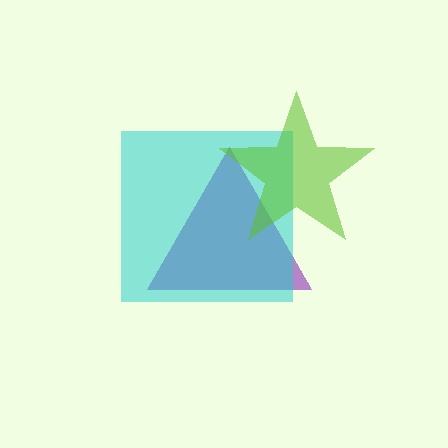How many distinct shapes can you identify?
There are 3 distinct shapes: a purple triangle, a cyan square, a lime star.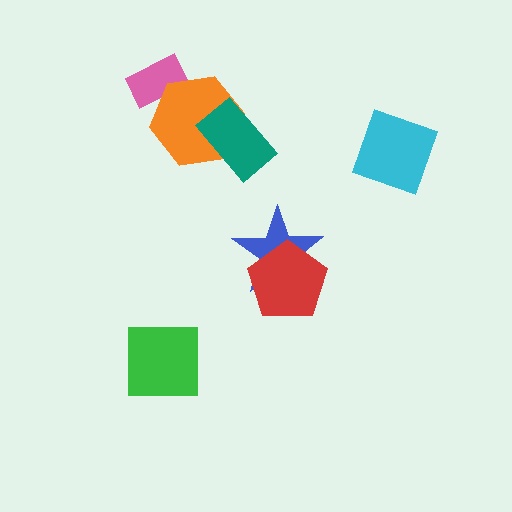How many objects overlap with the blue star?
1 object overlaps with the blue star.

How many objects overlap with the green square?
0 objects overlap with the green square.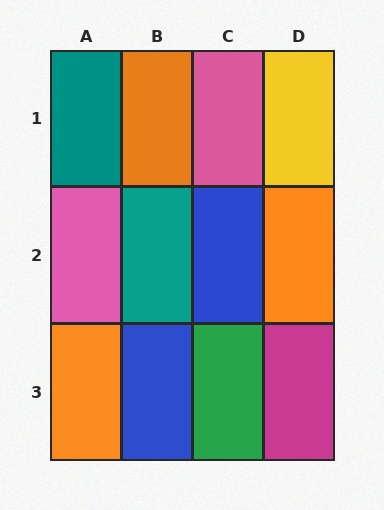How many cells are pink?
2 cells are pink.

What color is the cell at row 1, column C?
Pink.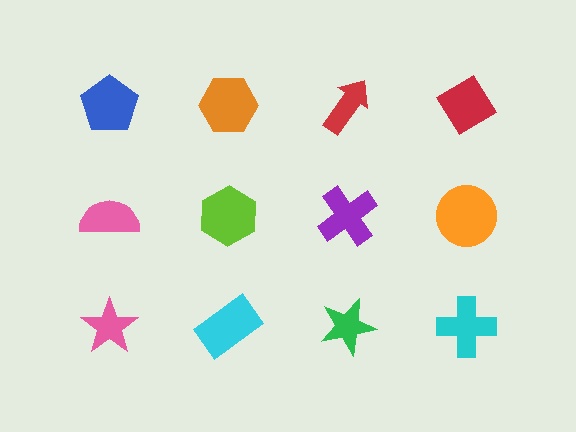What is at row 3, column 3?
A green star.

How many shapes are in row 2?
4 shapes.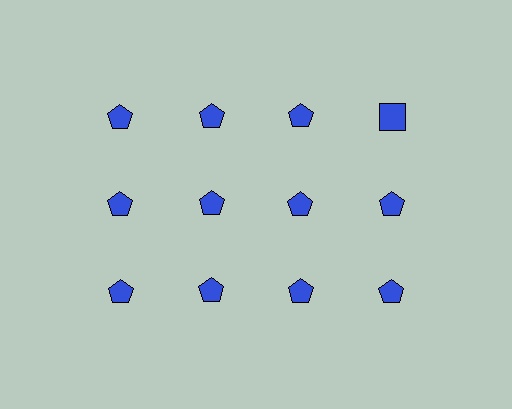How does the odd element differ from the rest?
It has a different shape: square instead of pentagon.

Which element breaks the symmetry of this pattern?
The blue square in the top row, second from right column breaks the symmetry. All other shapes are blue pentagons.